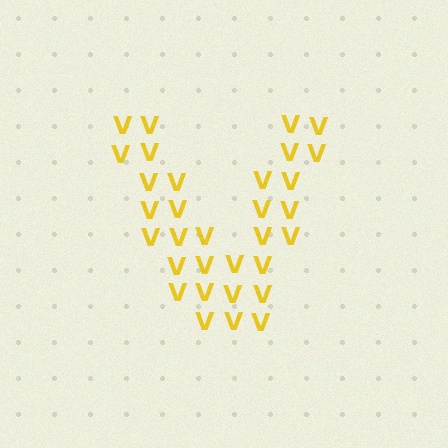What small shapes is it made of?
It is made of small letter V's.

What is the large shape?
The large shape is the letter V.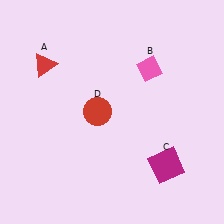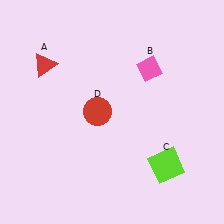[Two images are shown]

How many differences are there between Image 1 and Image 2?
There is 1 difference between the two images.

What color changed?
The square (C) changed from magenta in Image 1 to lime in Image 2.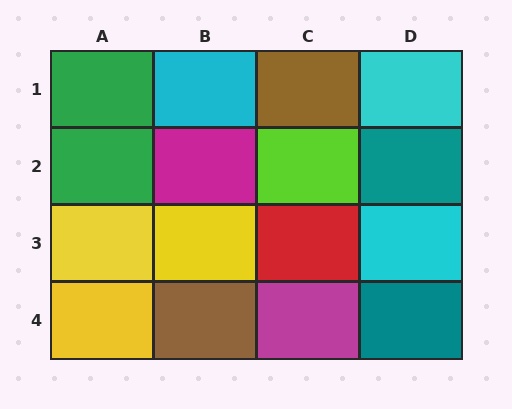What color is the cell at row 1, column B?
Cyan.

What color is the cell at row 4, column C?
Magenta.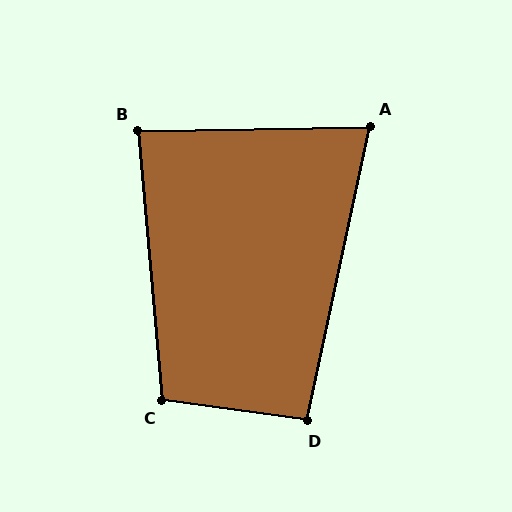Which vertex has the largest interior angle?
C, at approximately 103 degrees.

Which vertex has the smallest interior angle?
A, at approximately 77 degrees.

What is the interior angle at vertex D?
Approximately 94 degrees (approximately right).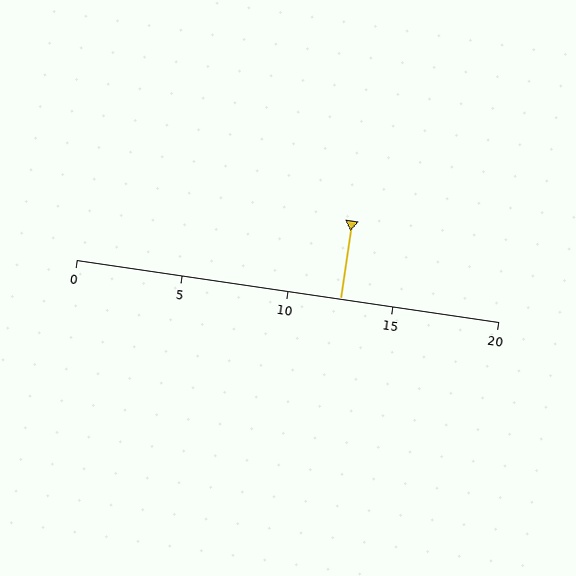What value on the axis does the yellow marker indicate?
The marker indicates approximately 12.5.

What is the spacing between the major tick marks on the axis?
The major ticks are spaced 5 apart.